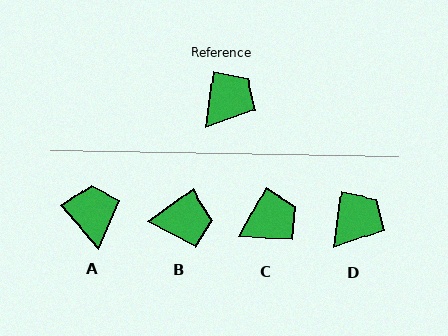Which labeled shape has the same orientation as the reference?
D.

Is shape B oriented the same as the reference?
No, it is off by about 47 degrees.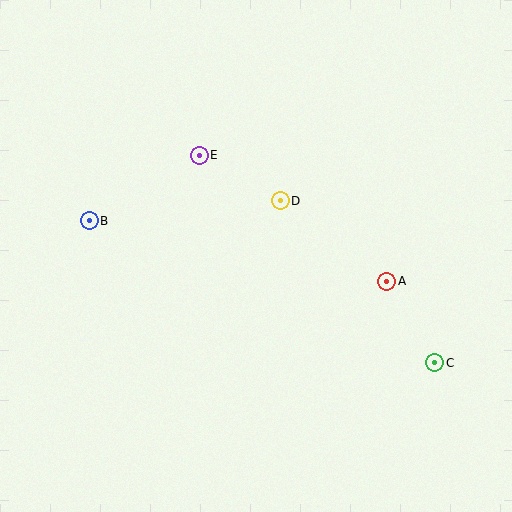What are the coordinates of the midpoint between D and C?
The midpoint between D and C is at (358, 282).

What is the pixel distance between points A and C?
The distance between A and C is 95 pixels.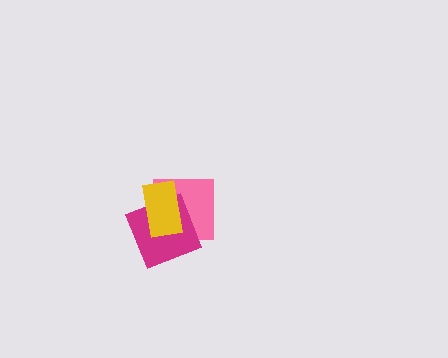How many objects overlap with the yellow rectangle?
2 objects overlap with the yellow rectangle.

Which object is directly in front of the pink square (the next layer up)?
The magenta diamond is directly in front of the pink square.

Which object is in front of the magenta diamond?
The yellow rectangle is in front of the magenta diamond.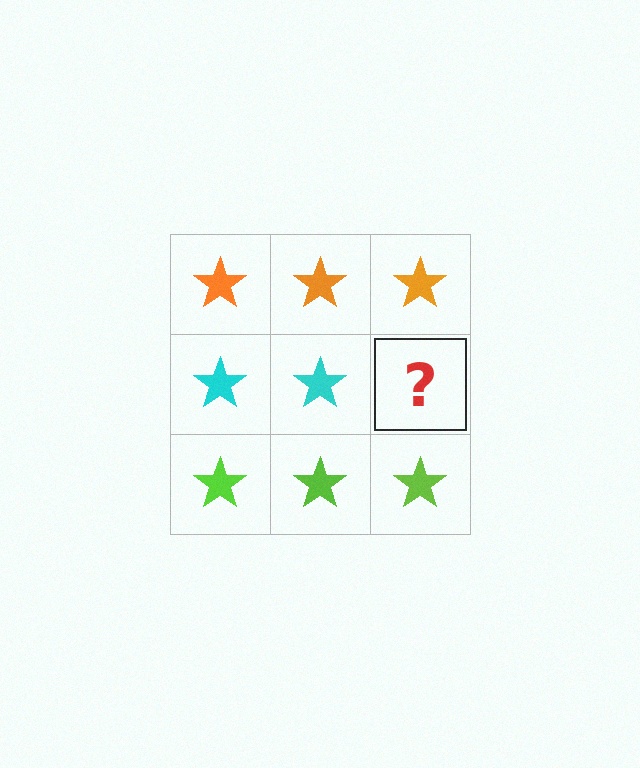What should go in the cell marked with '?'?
The missing cell should contain a cyan star.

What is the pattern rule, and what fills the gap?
The rule is that each row has a consistent color. The gap should be filled with a cyan star.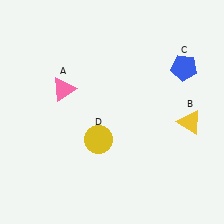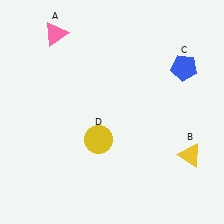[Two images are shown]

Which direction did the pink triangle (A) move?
The pink triangle (A) moved up.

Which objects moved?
The objects that moved are: the pink triangle (A), the yellow triangle (B).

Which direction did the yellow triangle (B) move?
The yellow triangle (B) moved down.